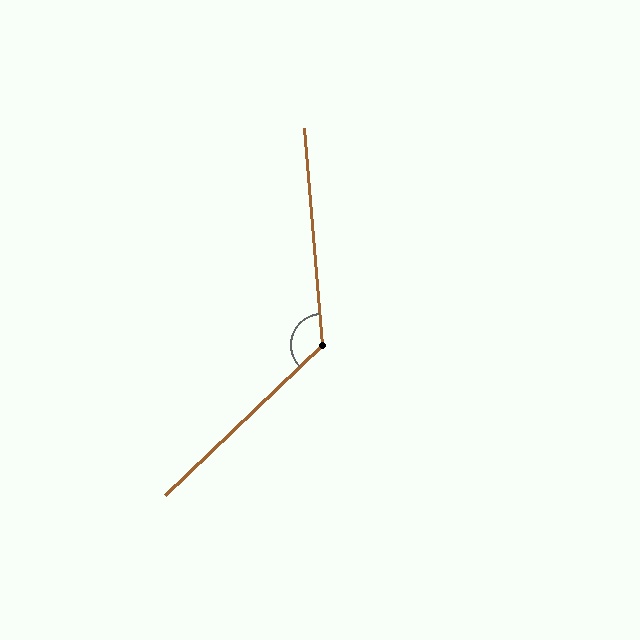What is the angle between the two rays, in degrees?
Approximately 129 degrees.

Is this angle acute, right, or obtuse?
It is obtuse.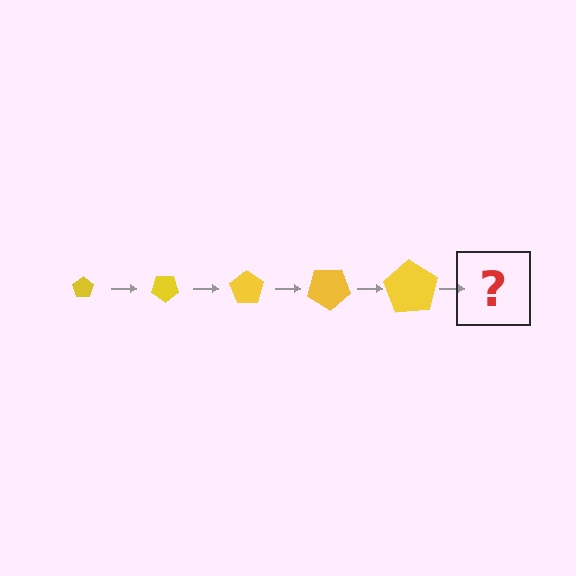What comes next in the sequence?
The next element should be a pentagon, larger than the previous one and rotated 175 degrees from the start.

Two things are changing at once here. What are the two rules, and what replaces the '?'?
The two rules are that the pentagon grows larger each step and it rotates 35 degrees each step. The '?' should be a pentagon, larger than the previous one and rotated 175 degrees from the start.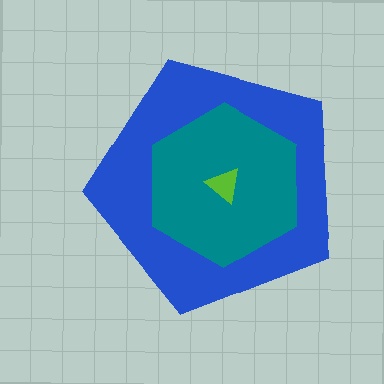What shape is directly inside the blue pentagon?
The teal hexagon.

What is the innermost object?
The lime triangle.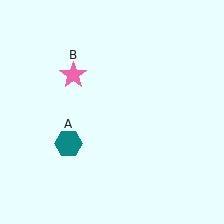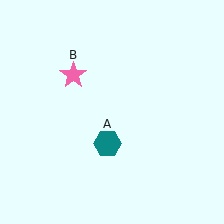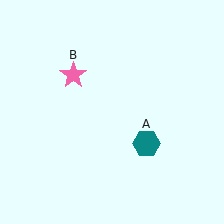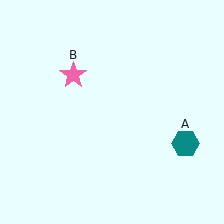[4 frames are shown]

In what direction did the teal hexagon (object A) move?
The teal hexagon (object A) moved right.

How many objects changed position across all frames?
1 object changed position: teal hexagon (object A).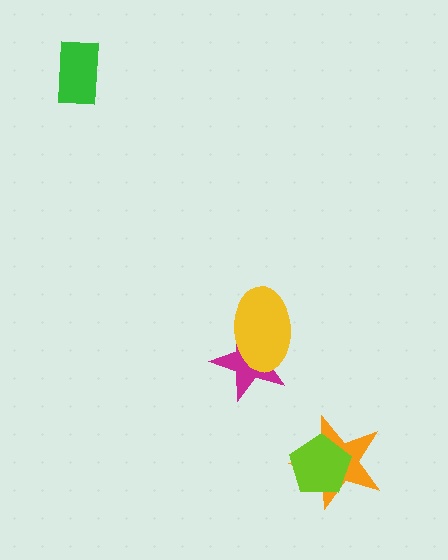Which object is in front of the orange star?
The lime pentagon is in front of the orange star.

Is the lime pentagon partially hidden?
No, no other shape covers it.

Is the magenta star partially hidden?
Yes, it is partially covered by another shape.